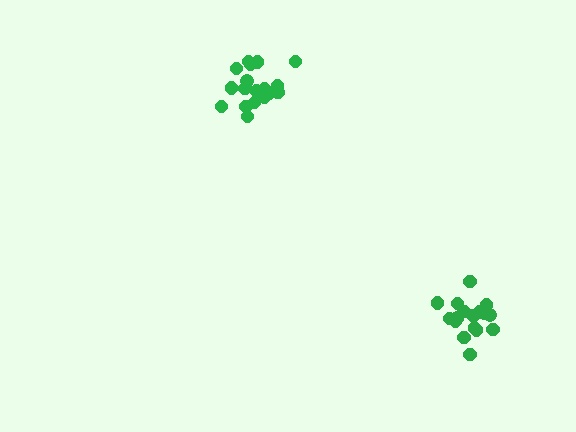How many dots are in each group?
Group 1: 18 dots, Group 2: 19 dots (37 total).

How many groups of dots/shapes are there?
There are 2 groups.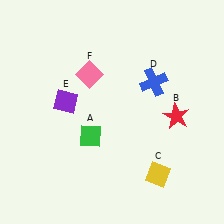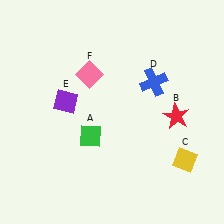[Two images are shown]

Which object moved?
The yellow diamond (C) moved right.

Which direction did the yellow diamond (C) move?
The yellow diamond (C) moved right.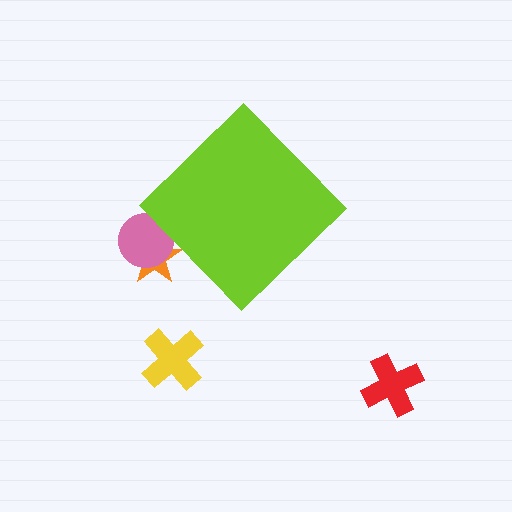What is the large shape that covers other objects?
A lime diamond.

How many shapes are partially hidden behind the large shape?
2 shapes are partially hidden.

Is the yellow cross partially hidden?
No, the yellow cross is fully visible.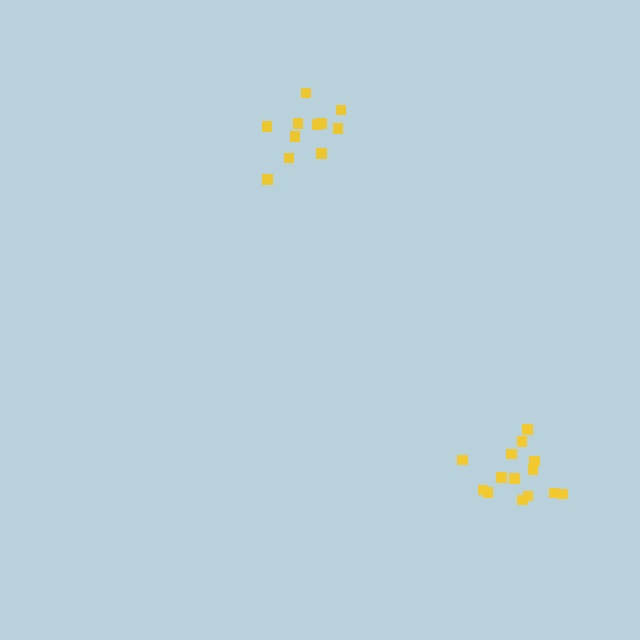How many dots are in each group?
Group 1: 14 dots, Group 2: 11 dots (25 total).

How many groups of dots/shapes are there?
There are 2 groups.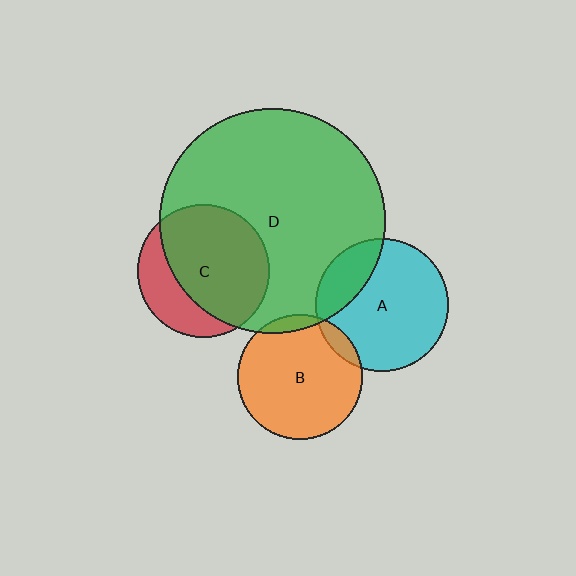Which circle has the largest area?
Circle D (green).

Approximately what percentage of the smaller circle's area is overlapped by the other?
Approximately 5%.